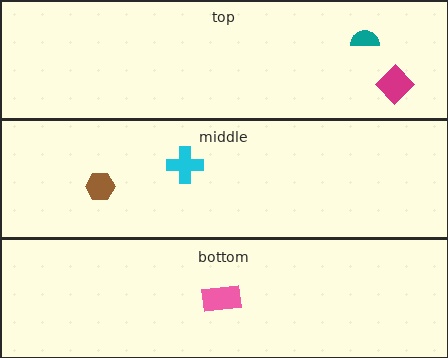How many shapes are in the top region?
2.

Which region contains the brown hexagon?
The middle region.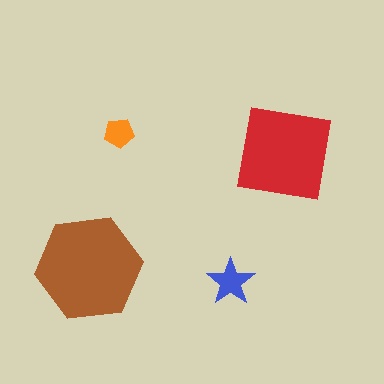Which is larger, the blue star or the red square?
The red square.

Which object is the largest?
The brown hexagon.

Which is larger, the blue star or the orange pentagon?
The blue star.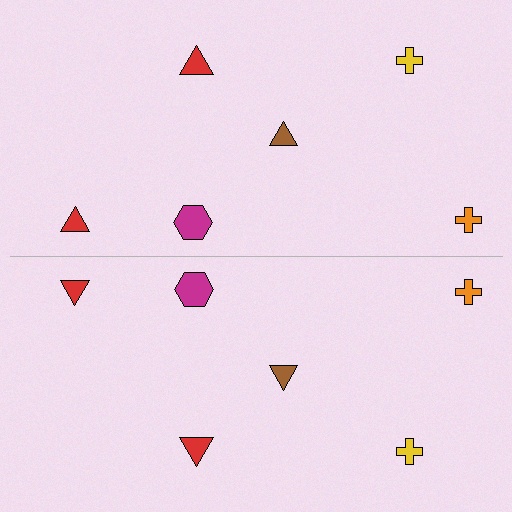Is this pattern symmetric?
Yes, this pattern has bilateral (reflection) symmetry.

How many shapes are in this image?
There are 12 shapes in this image.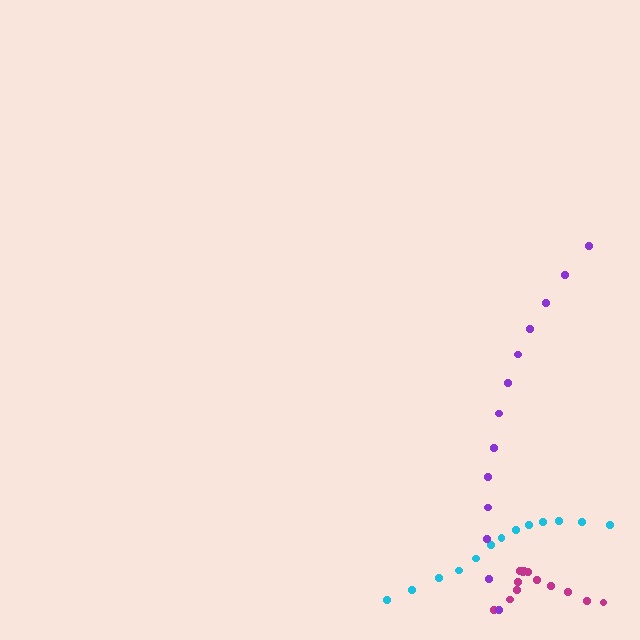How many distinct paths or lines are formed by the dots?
There are 3 distinct paths.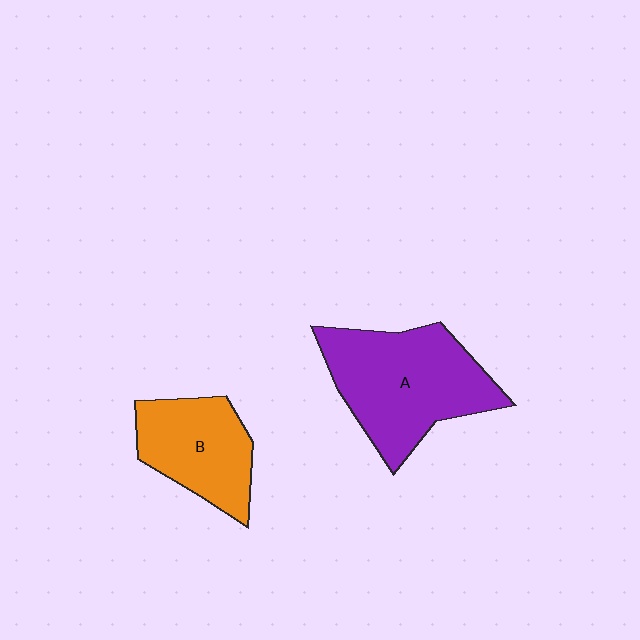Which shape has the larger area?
Shape A (purple).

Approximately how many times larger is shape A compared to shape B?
Approximately 1.5 times.